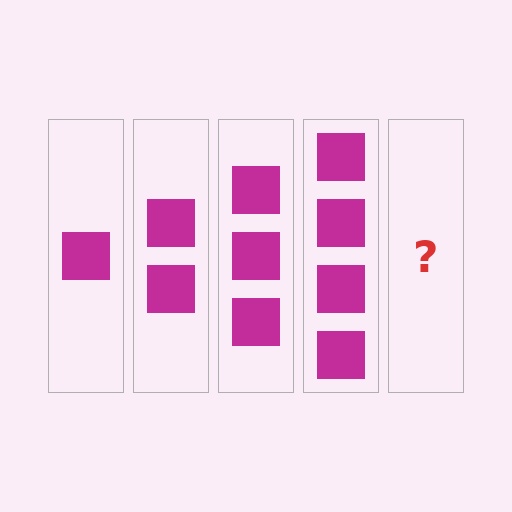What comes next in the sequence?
The next element should be 5 squares.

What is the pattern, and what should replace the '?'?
The pattern is that each step adds one more square. The '?' should be 5 squares.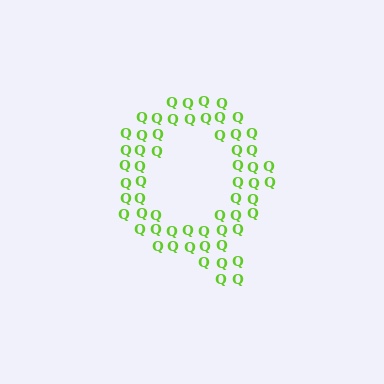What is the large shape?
The large shape is the letter Q.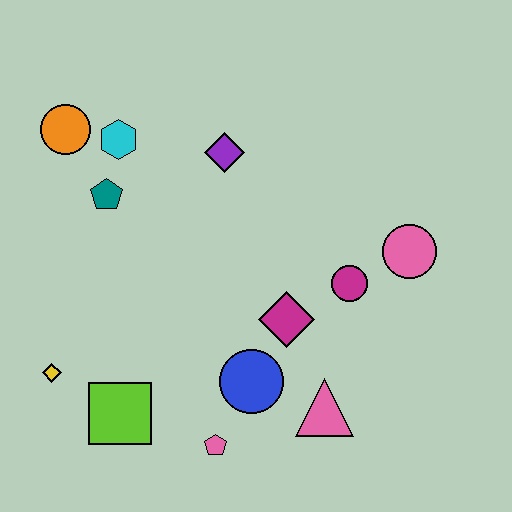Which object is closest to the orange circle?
The cyan hexagon is closest to the orange circle.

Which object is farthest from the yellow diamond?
The pink circle is farthest from the yellow diamond.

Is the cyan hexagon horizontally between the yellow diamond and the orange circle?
No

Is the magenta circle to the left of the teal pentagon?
No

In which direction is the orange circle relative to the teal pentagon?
The orange circle is above the teal pentagon.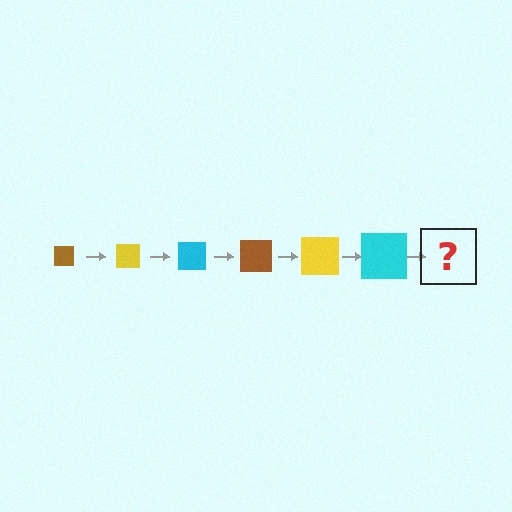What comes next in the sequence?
The next element should be a brown square, larger than the previous one.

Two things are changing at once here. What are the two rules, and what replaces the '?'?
The two rules are that the square grows larger each step and the color cycles through brown, yellow, and cyan. The '?' should be a brown square, larger than the previous one.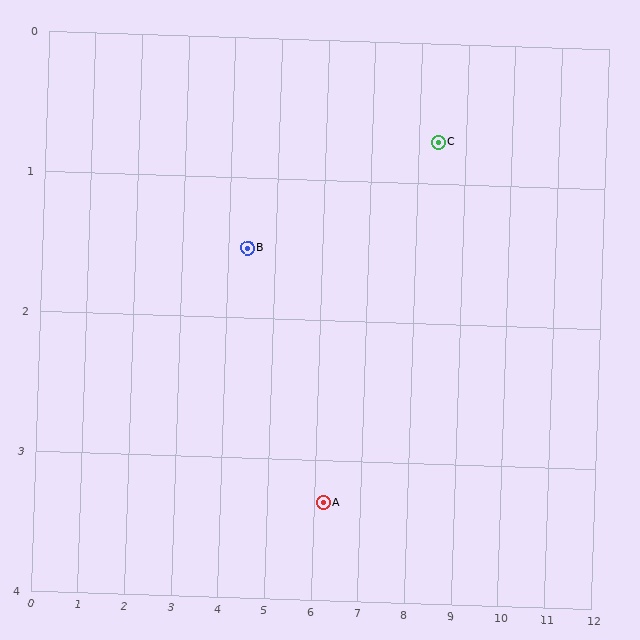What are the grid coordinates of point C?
Point C is at approximately (8.4, 0.7).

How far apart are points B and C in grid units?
Points B and C are about 4.1 grid units apart.